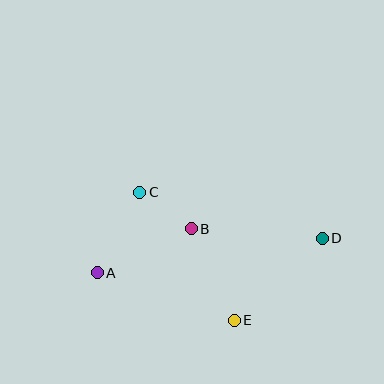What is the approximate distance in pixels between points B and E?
The distance between B and E is approximately 101 pixels.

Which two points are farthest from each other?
Points A and D are farthest from each other.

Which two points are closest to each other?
Points B and C are closest to each other.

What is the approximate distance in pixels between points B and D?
The distance between B and D is approximately 131 pixels.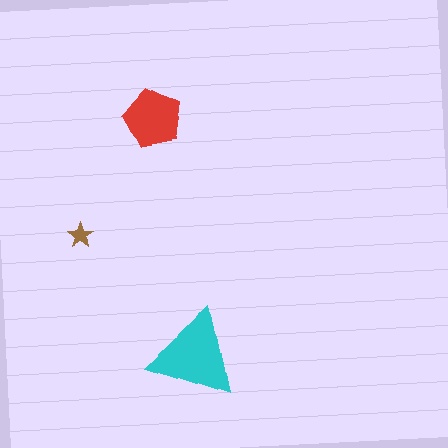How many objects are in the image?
There are 3 objects in the image.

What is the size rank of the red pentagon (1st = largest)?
2nd.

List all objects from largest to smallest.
The cyan triangle, the red pentagon, the brown star.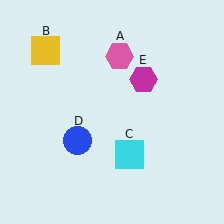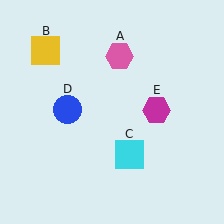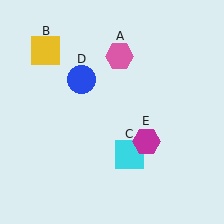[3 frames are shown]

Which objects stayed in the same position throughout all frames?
Pink hexagon (object A) and yellow square (object B) and cyan square (object C) remained stationary.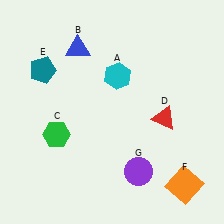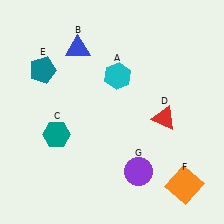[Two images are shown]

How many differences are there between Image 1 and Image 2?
There is 1 difference between the two images.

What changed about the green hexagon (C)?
In Image 1, C is green. In Image 2, it changed to teal.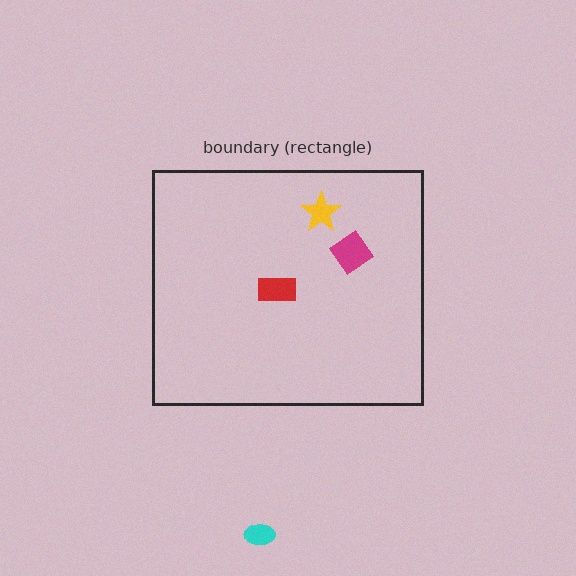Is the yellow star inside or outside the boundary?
Inside.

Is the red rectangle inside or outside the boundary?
Inside.